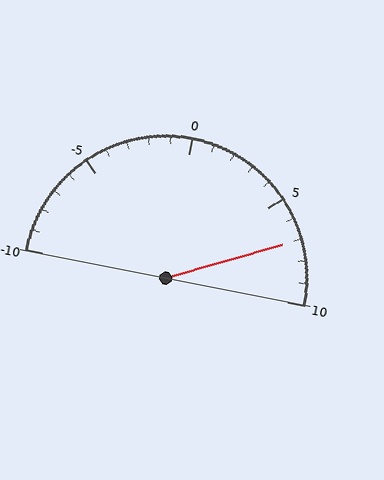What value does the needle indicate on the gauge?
The needle indicates approximately 7.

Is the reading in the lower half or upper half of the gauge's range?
The reading is in the upper half of the range (-10 to 10).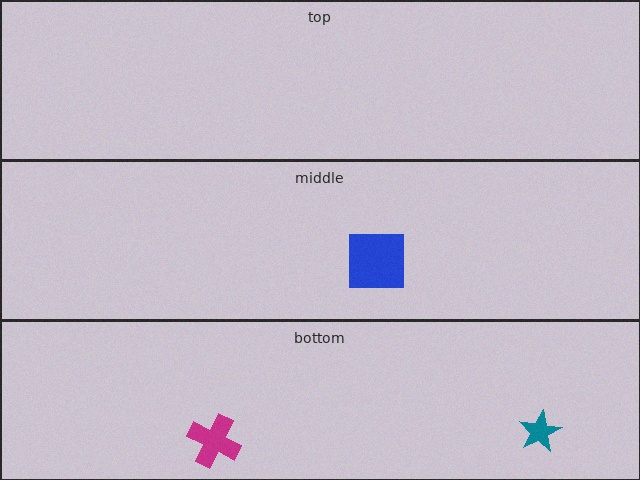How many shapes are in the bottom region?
2.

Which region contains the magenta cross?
The bottom region.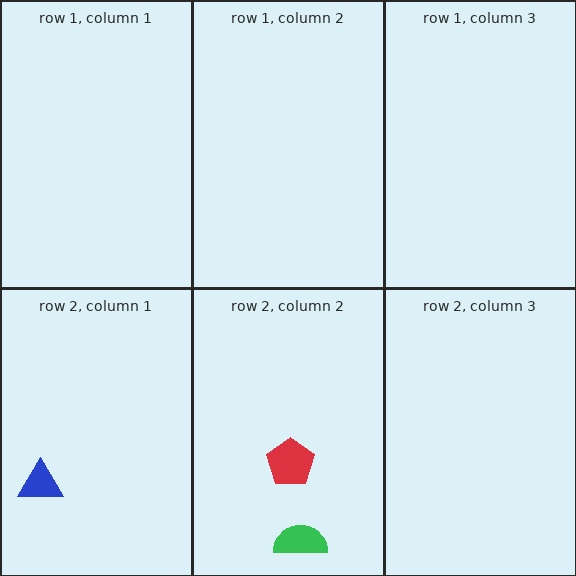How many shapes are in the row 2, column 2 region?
2.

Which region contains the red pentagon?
The row 2, column 2 region.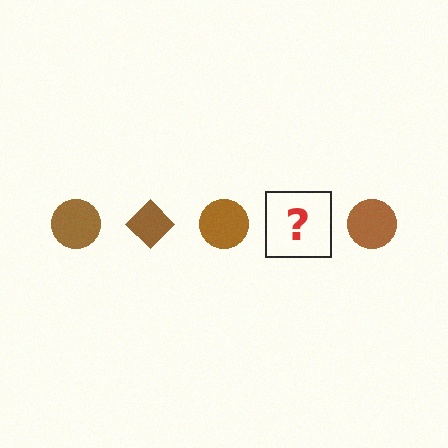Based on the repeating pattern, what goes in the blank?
The blank should be a brown diamond.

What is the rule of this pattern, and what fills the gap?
The rule is that the pattern cycles through circle, diamond shapes in brown. The gap should be filled with a brown diamond.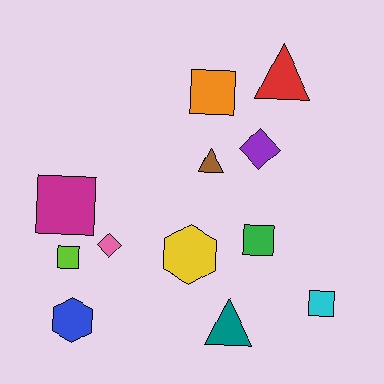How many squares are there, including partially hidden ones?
There are 5 squares.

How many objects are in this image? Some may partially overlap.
There are 12 objects.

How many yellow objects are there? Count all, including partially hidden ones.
There is 1 yellow object.